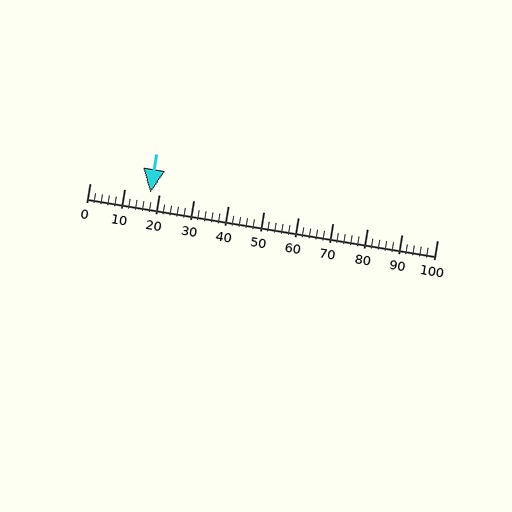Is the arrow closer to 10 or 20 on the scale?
The arrow is closer to 20.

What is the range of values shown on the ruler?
The ruler shows values from 0 to 100.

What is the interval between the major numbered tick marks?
The major tick marks are spaced 10 units apart.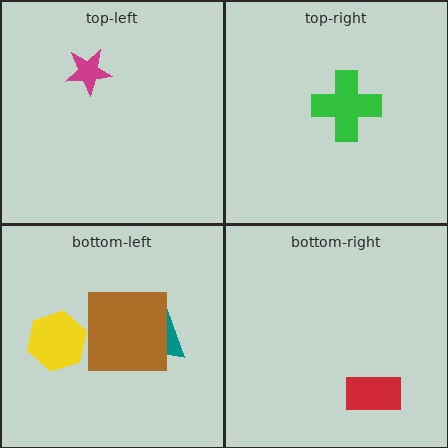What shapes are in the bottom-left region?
The teal triangle, the yellow hexagon, the brown square.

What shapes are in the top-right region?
The green cross.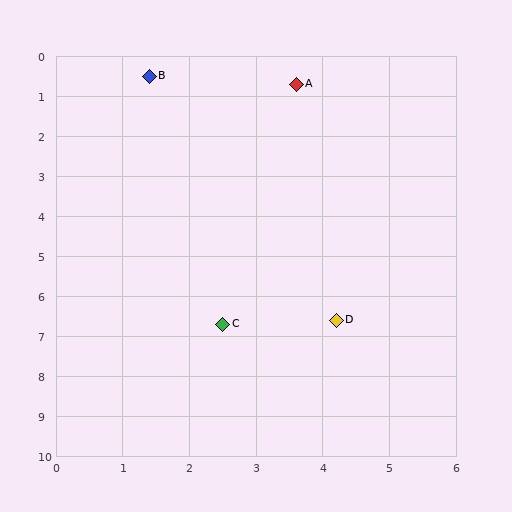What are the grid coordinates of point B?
Point B is at approximately (1.4, 0.5).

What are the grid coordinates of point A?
Point A is at approximately (3.6, 0.7).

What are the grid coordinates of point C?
Point C is at approximately (2.5, 6.7).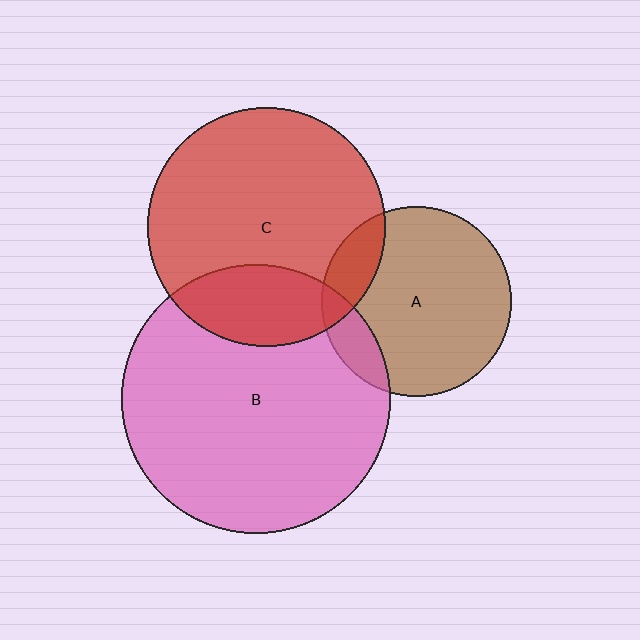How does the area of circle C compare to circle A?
Approximately 1.6 times.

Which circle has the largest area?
Circle B (pink).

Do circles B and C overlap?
Yes.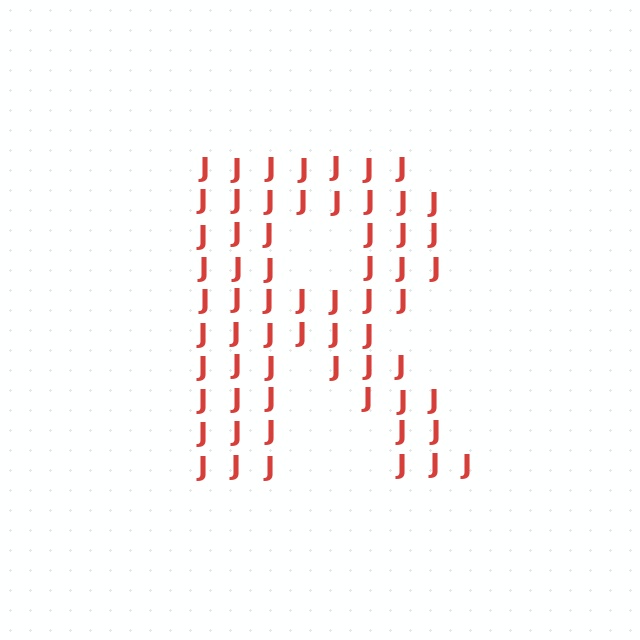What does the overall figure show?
The overall figure shows the letter R.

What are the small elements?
The small elements are letter J's.